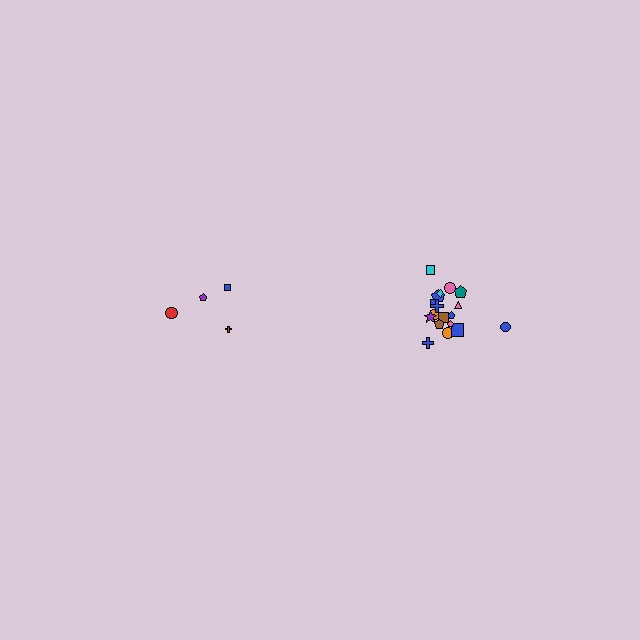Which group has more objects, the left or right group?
The right group.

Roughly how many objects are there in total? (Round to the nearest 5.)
Roughly 20 objects in total.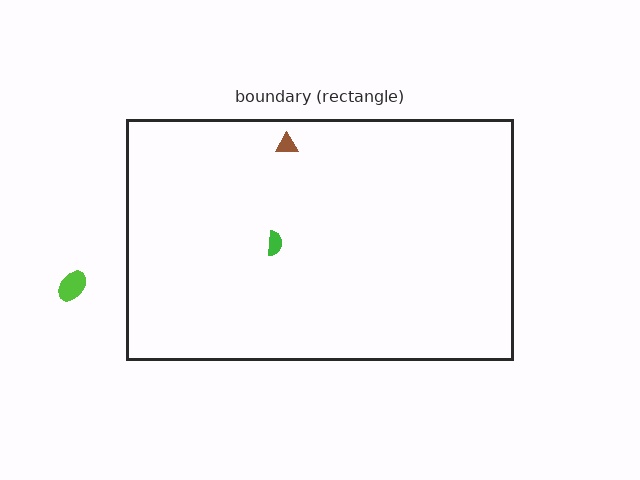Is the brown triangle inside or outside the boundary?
Inside.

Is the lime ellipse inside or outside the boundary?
Outside.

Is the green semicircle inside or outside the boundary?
Inside.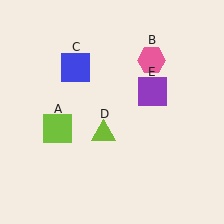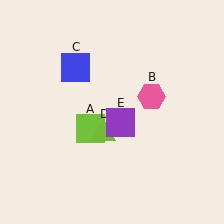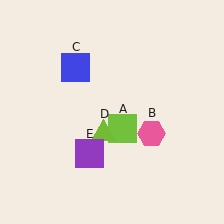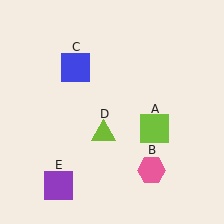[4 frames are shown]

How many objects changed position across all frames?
3 objects changed position: lime square (object A), pink hexagon (object B), purple square (object E).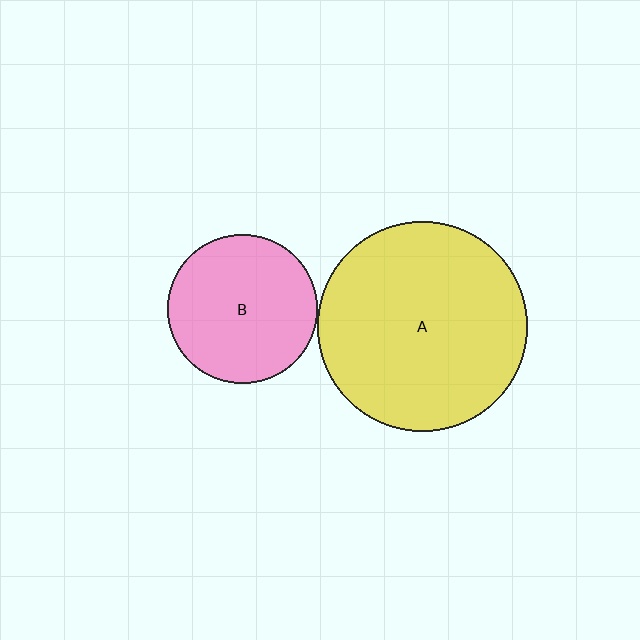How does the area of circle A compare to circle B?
Approximately 2.0 times.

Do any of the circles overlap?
No, none of the circles overlap.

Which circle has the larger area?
Circle A (yellow).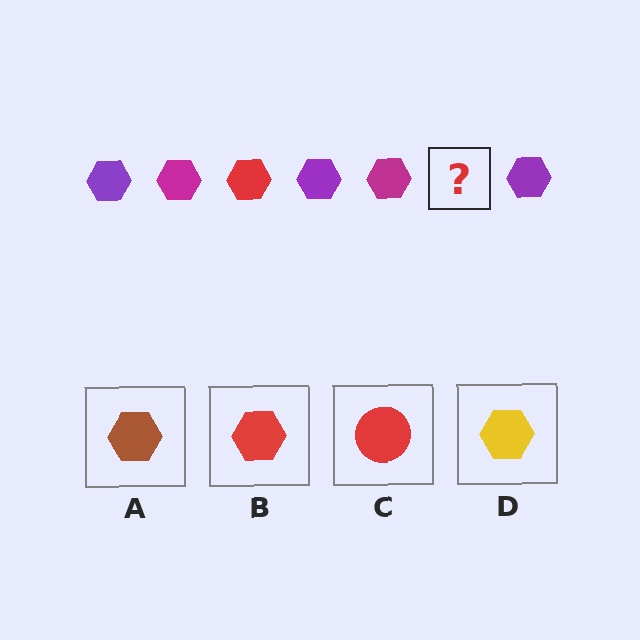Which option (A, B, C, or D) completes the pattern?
B.